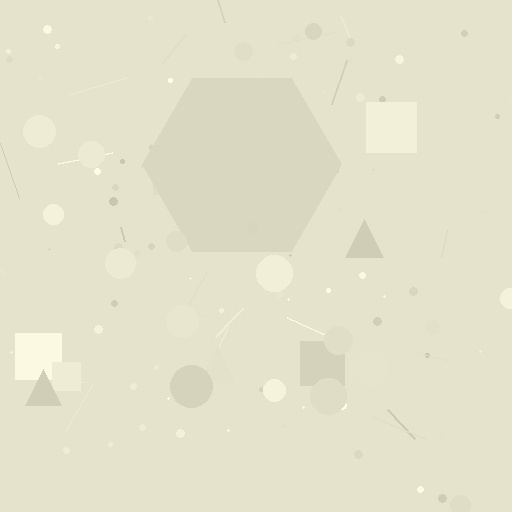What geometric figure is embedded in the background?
A hexagon is embedded in the background.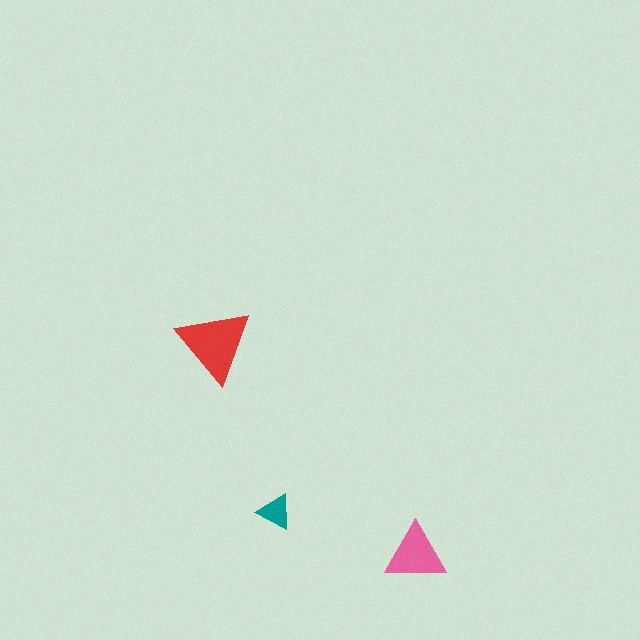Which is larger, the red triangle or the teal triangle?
The red one.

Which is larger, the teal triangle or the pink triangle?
The pink one.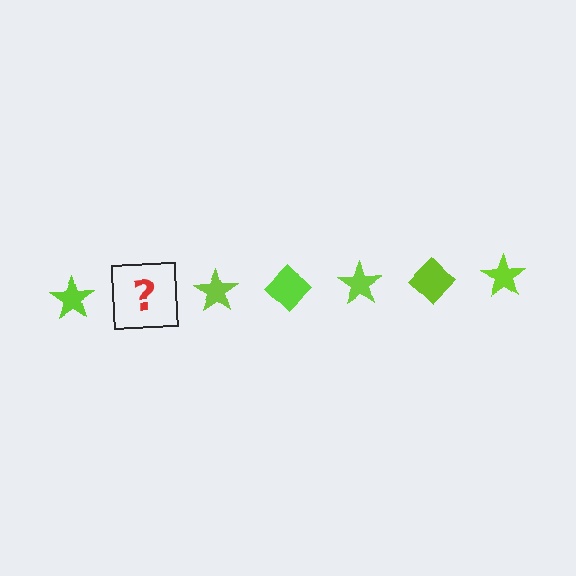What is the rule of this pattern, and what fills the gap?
The rule is that the pattern cycles through star, diamond shapes in lime. The gap should be filled with a lime diamond.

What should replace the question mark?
The question mark should be replaced with a lime diamond.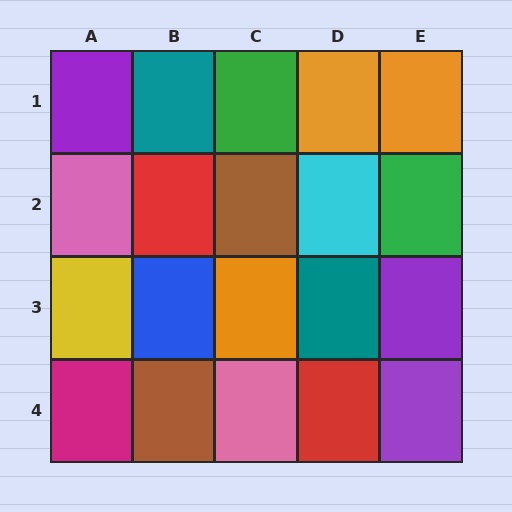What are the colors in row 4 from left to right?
Magenta, brown, pink, red, purple.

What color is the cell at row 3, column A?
Yellow.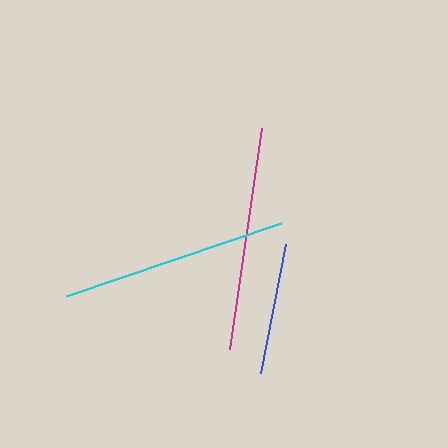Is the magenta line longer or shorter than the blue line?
The magenta line is longer than the blue line.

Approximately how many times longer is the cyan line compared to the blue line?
The cyan line is approximately 1.7 times the length of the blue line.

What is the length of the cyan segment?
The cyan segment is approximately 228 pixels long.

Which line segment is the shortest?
The blue line is the shortest at approximately 132 pixels.